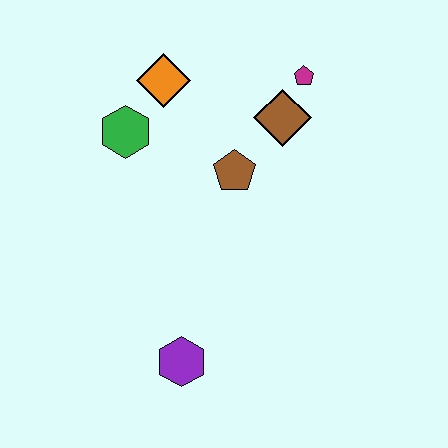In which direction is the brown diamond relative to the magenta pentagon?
The brown diamond is below the magenta pentagon.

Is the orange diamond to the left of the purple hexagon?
Yes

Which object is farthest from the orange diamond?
The purple hexagon is farthest from the orange diamond.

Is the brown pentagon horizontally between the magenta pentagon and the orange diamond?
Yes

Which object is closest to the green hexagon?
The orange diamond is closest to the green hexagon.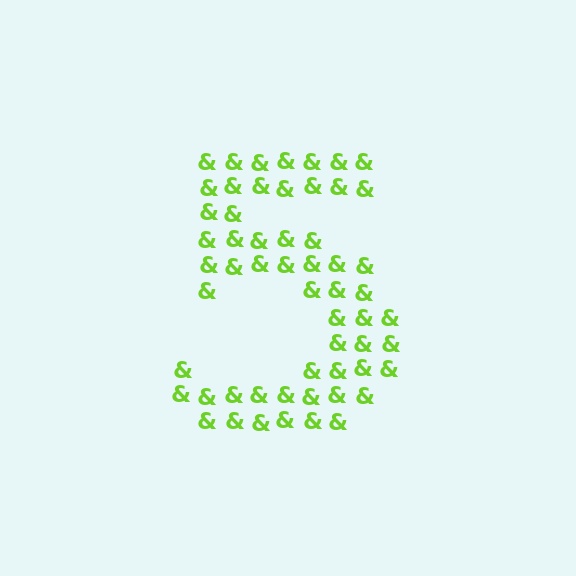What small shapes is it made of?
It is made of small ampersands.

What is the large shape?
The large shape is the digit 5.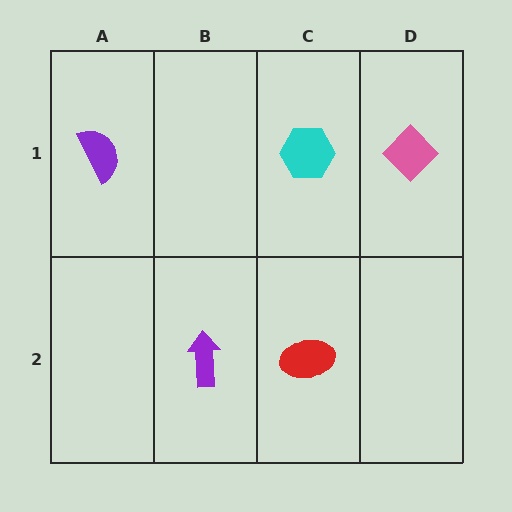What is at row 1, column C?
A cyan hexagon.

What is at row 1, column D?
A pink diamond.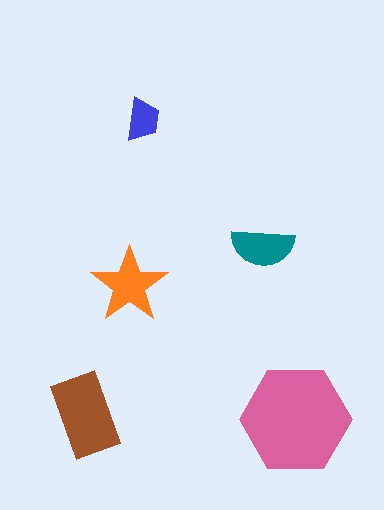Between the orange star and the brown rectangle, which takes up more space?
The brown rectangle.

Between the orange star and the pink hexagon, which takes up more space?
The pink hexagon.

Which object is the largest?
The pink hexagon.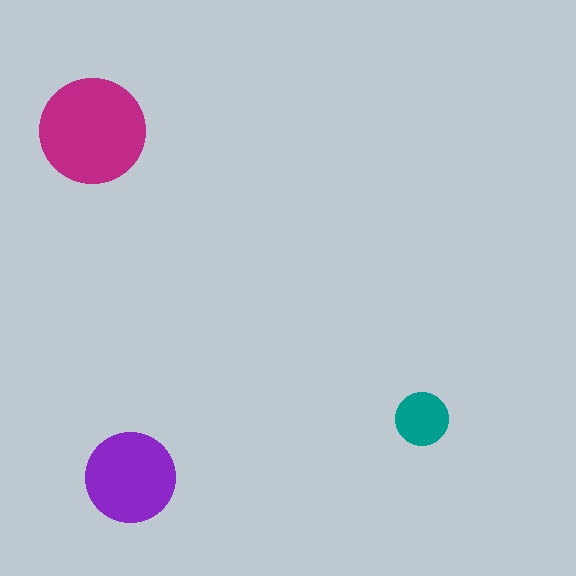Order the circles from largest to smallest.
the magenta one, the purple one, the teal one.